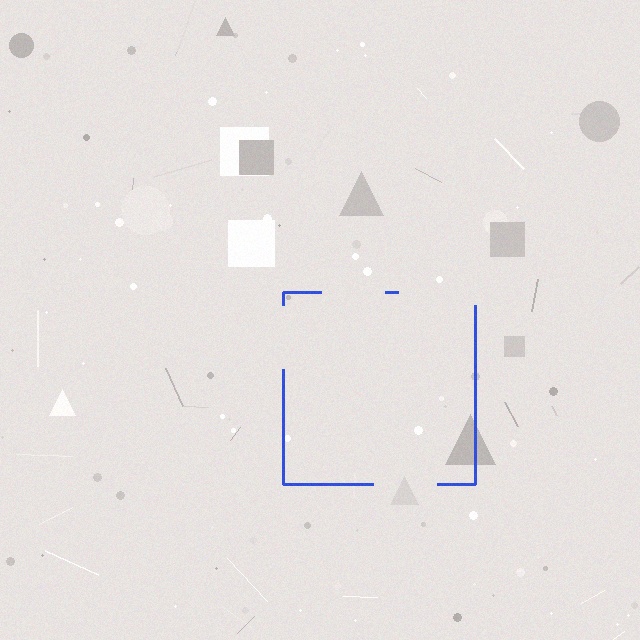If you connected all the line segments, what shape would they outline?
They would outline a square.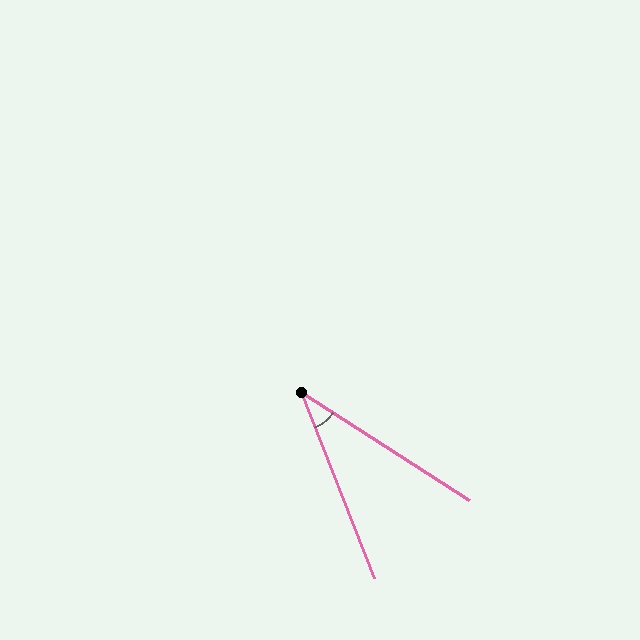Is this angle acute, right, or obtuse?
It is acute.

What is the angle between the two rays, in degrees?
Approximately 36 degrees.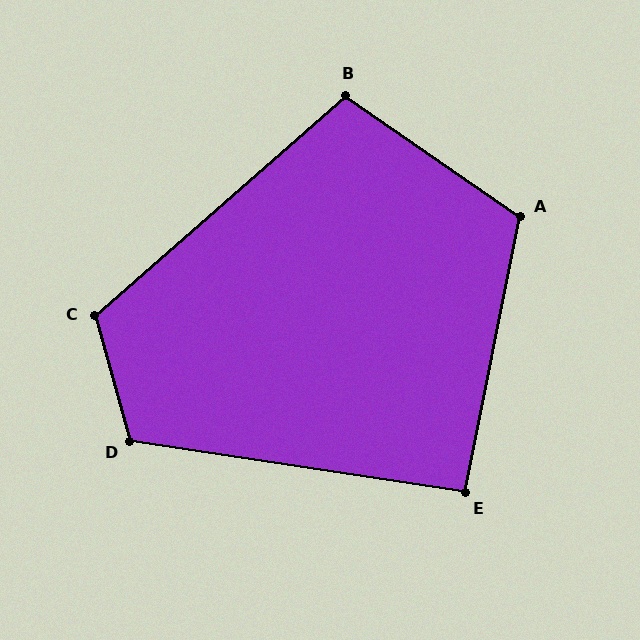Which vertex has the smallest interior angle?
E, at approximately 93 degrees.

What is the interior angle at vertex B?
Approximately 104 degrees (obtuse).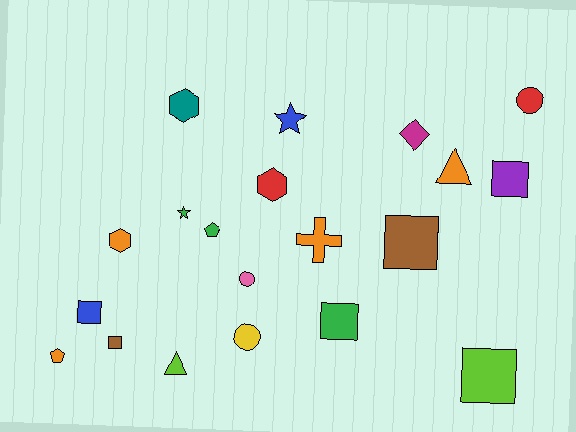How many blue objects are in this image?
There are 2 blue objects.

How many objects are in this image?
There are 20 objects.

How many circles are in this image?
There are 3 circles.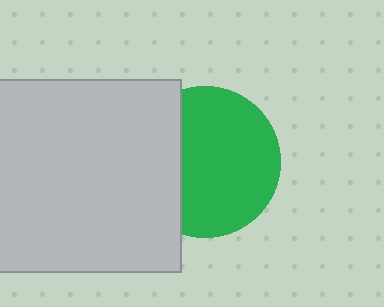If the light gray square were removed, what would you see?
You would see the complete green circle.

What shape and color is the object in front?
The object in front is a light gray square.